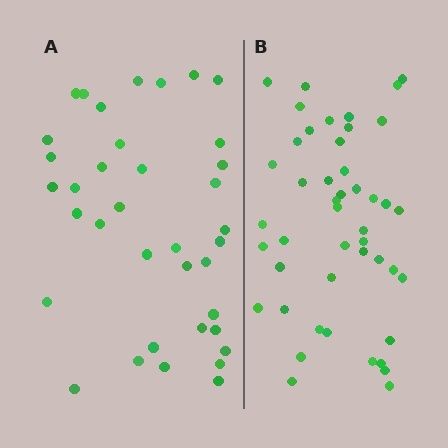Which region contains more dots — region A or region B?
Region B (the right region) has more dots.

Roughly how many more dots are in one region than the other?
Region B has roughly 8 or so more dots than region A.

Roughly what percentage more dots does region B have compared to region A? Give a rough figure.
About 25% more.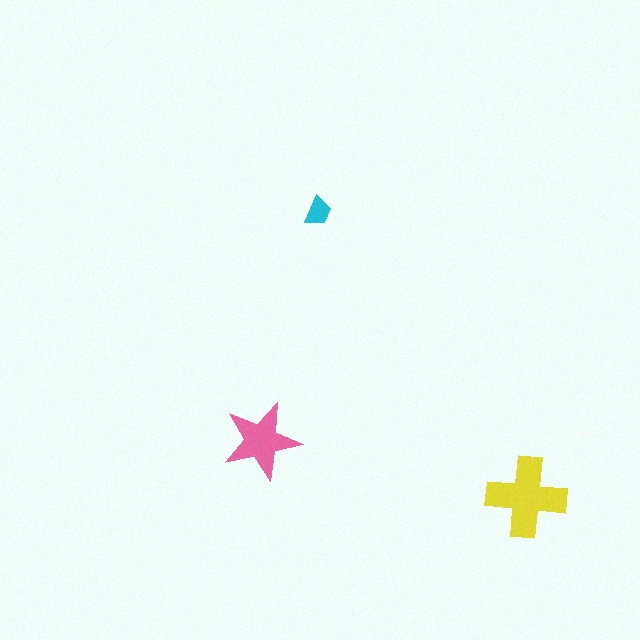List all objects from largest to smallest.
The yellow cross, the pink star, the cyan trapezoid.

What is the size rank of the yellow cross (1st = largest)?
1st.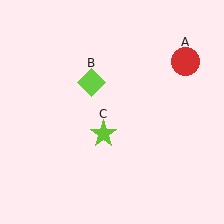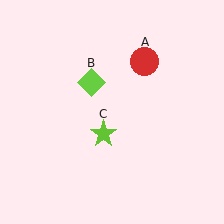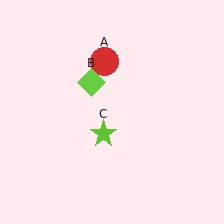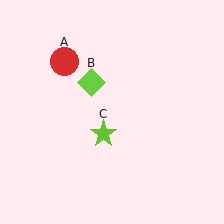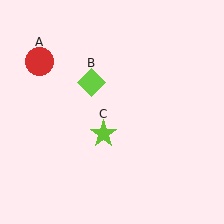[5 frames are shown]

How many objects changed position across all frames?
1 object changed position: red circle (object A).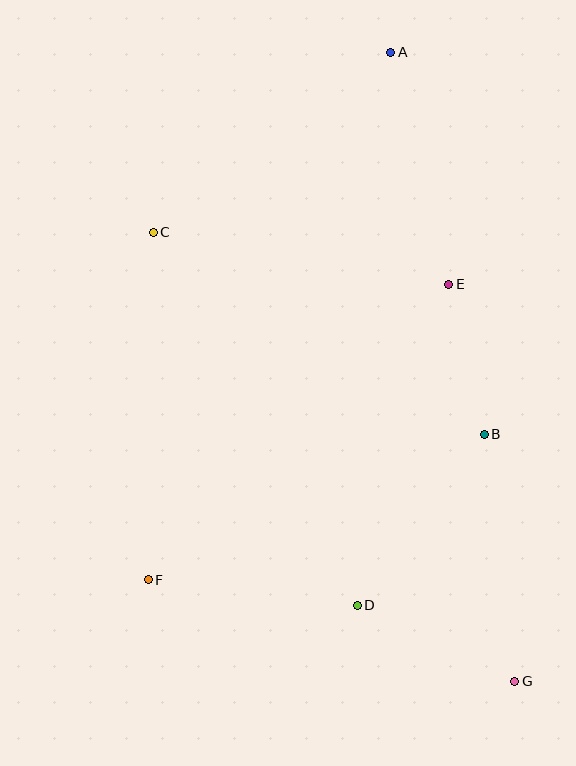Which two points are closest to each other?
Points B and E are closest to each other.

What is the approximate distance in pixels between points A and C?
The distance between A and C is approximately 298 pixels.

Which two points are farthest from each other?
Points A and G are farthest from each other.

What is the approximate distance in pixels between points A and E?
The distance between A and E is approximately 239 pixels.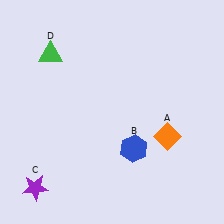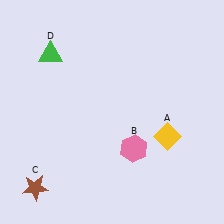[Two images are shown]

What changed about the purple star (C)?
In Image 1, C is purple. In Image 2, it changed to brown.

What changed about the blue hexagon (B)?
In Image 1, B is blue. In Image 2, it changed to pink.